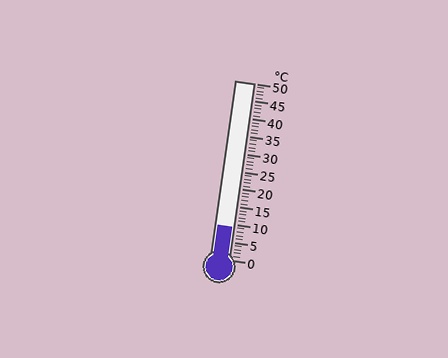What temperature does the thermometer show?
The thermometer shows approximately 9°C.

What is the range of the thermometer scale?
The thermometer scale ranges from 0°C to 50°C.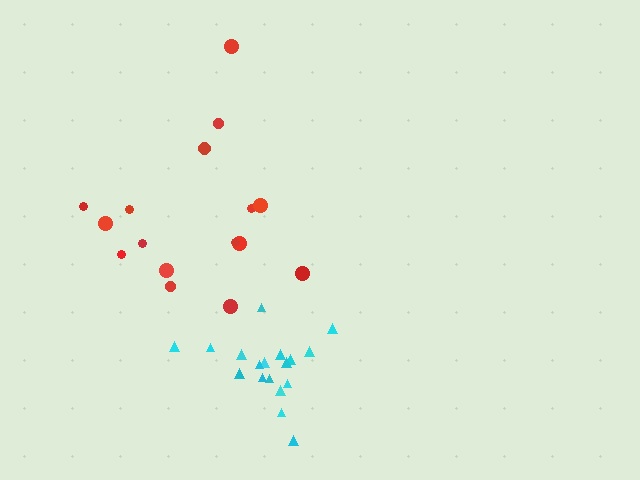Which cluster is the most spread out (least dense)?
Red.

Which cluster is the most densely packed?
Cyan.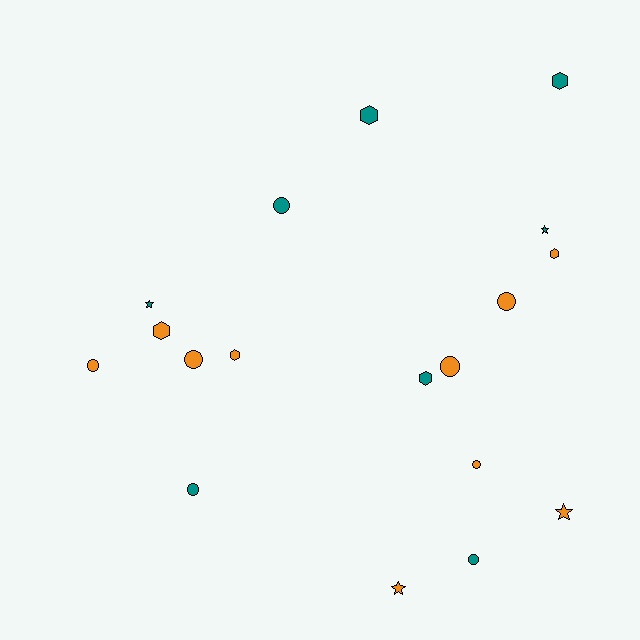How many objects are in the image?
There are 18 objects.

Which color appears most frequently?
Orange, with 10 objects.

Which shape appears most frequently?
Circle, with 8 objects.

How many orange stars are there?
There are 2 orange stars.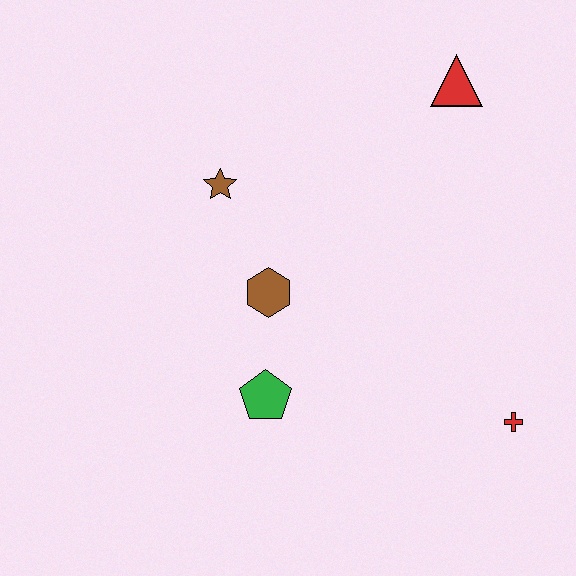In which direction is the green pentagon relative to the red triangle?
The green pentagon is below the red triangle.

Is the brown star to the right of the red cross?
No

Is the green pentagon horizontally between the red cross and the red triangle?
No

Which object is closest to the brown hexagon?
The green pentagon is closest to the brown hexagon.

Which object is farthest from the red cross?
The brown star is farthest from the red cross.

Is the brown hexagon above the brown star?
No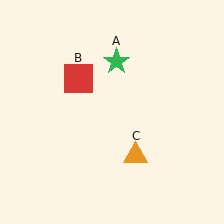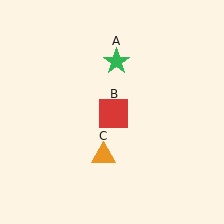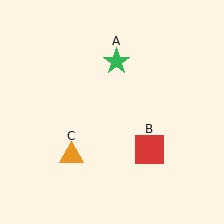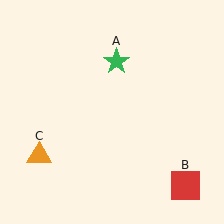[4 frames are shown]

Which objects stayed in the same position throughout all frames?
Green star (object A) remained stationary.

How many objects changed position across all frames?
2 objects changed position: red square (object B), orange triangle (object C).